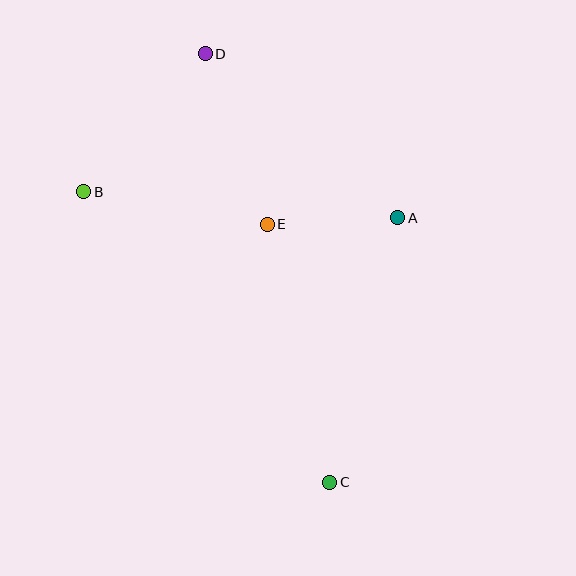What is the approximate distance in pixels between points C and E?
The distance between C and E is approximately 266 pixels.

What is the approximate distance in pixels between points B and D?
The distance between B and D is approximately 184 pixels.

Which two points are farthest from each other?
Points C and D are farthest from each other.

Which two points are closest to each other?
Points A and E are closest to each other.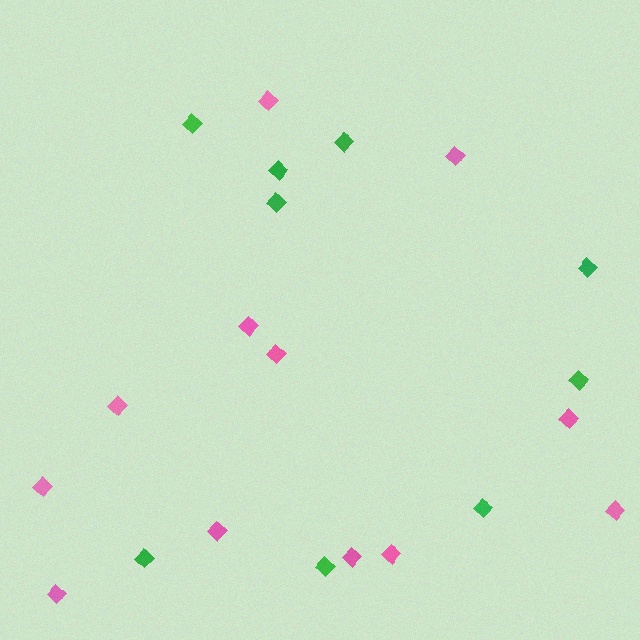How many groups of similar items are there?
There are 2 groups: one group of pink diamonds (12) and one group of green diamonds (9).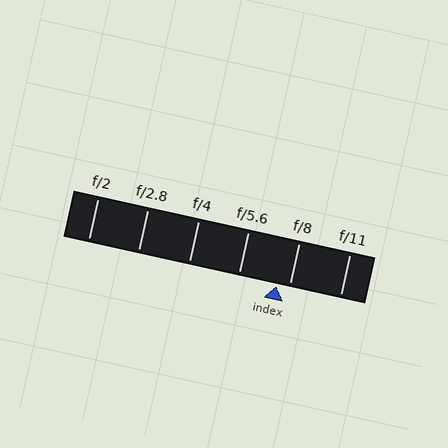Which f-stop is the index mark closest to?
The index mark is closest to f/8.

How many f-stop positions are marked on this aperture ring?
There are 6 f-stop positions marked.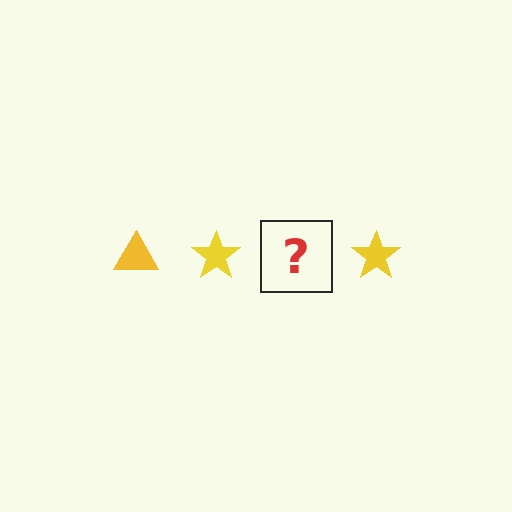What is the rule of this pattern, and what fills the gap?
The rule is that the pattern cycles through triangle, star shapes in yellow. The gap should be filled with a yellow triangle.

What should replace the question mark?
The question mark should be replaced with a yellow triangle.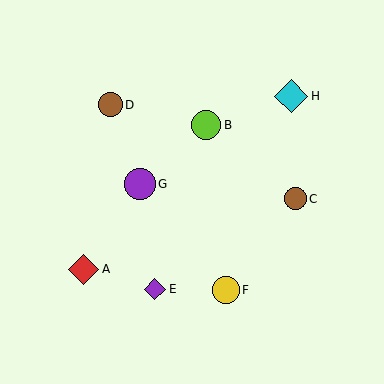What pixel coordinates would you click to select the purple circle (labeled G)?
Click at (140, 184) to select the purple circle G.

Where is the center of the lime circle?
The center of the lime circle is at (206, 125).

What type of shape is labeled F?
Shape F is a yellow circle.